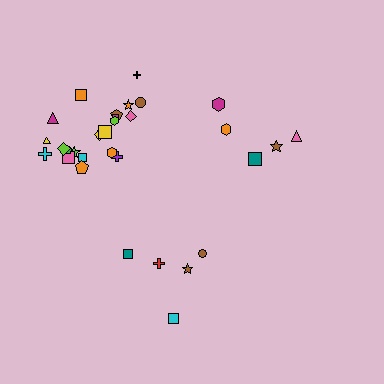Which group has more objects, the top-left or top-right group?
The top-left group.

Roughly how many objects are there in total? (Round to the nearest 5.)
Roughly 30 objects in total.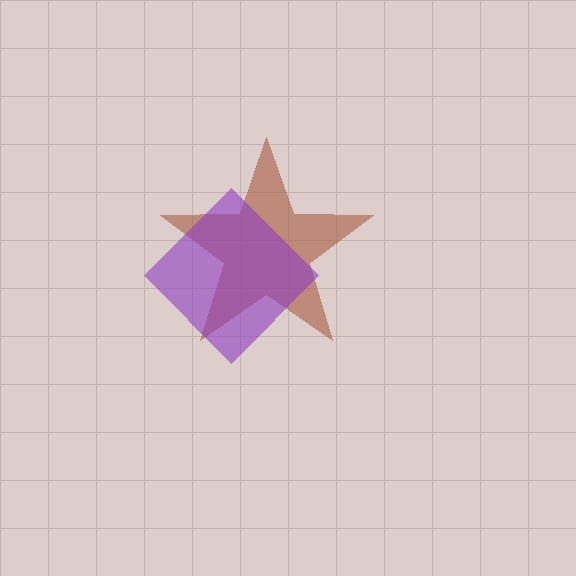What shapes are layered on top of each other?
The layered shapes are: a brown star, a purple diamond.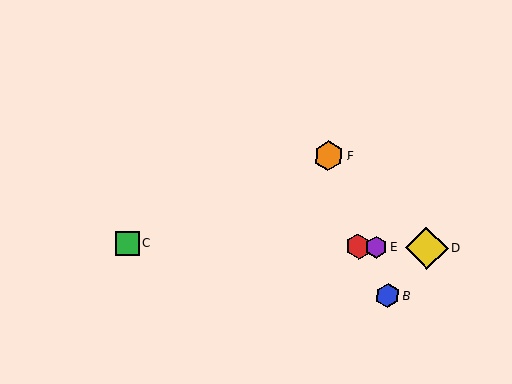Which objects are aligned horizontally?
Objects A, C, D, E are aligned horizontally.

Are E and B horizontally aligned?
No, E is at y≈247 and B is at y≈296.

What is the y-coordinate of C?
Object C is at y≈243.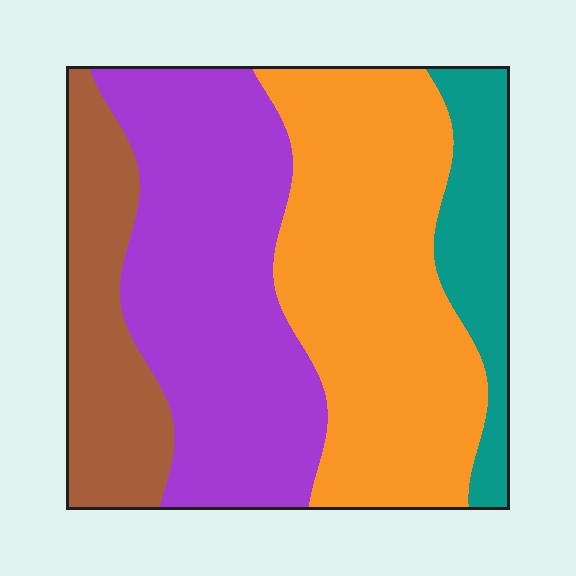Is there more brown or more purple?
Purple.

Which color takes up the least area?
Teal, at roughly 10%.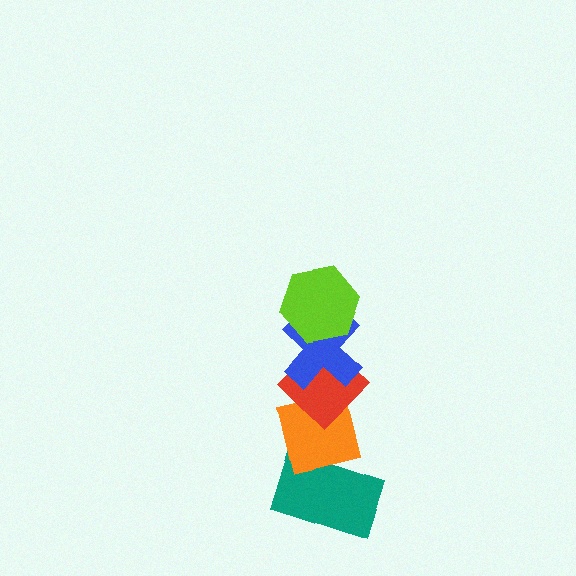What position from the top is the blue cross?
The blue cross is 2nd from the top.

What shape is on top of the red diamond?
The blue cross is on top of the red diamond.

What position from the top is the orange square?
The orange square is 4th from the top.